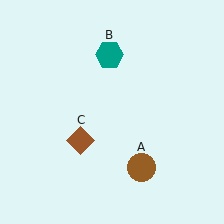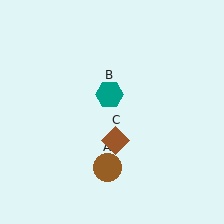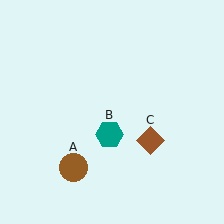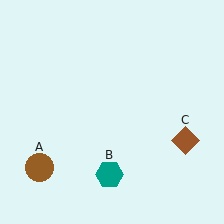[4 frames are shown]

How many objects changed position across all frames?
3 objects changed position: brown circle (object A), teal hexagon (object B), brown diamond (object C).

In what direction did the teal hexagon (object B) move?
The teal hexagon (object B) moved down.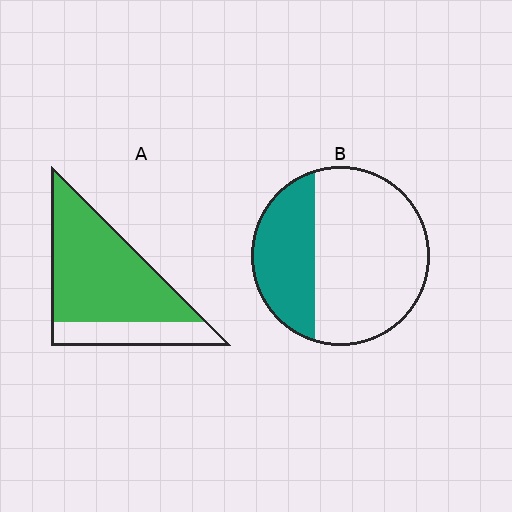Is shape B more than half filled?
No.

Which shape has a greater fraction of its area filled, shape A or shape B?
Shape A.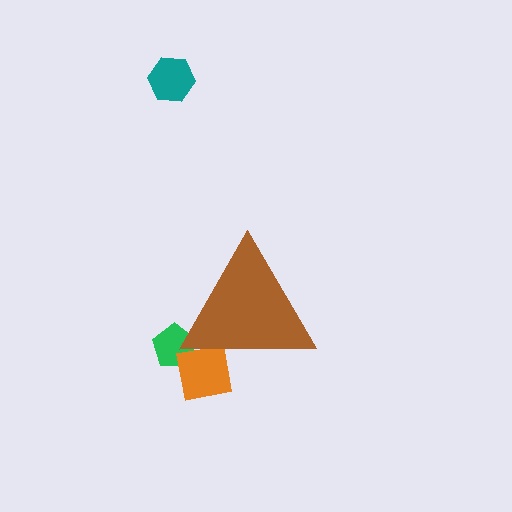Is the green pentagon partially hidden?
Yes, the green pentagon is partially hidden behind the brown triangle.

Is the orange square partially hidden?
Yes, the orange square is partially hidden behind the brown triangle.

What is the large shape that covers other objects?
A brown triangle.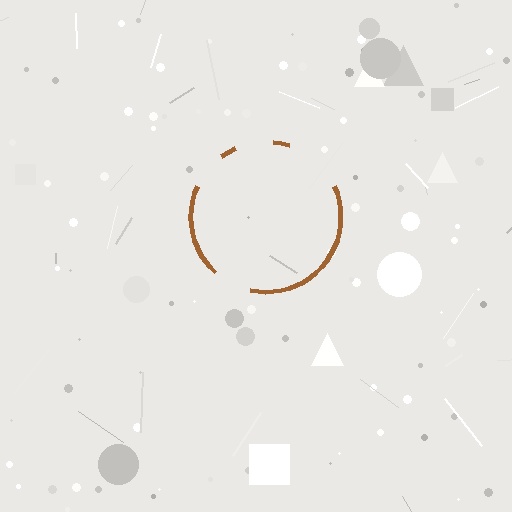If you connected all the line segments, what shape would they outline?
They would outline a circle.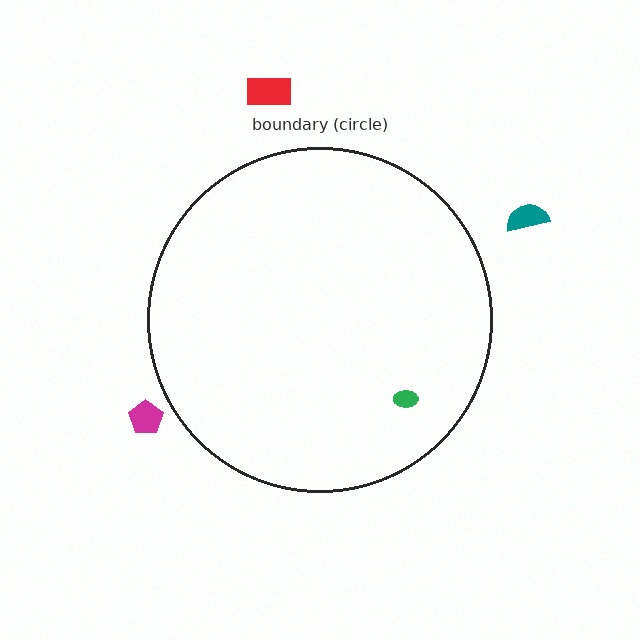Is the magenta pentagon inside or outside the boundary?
Outside.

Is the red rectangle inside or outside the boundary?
Outside.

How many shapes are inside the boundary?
1 inside, 3 outside.